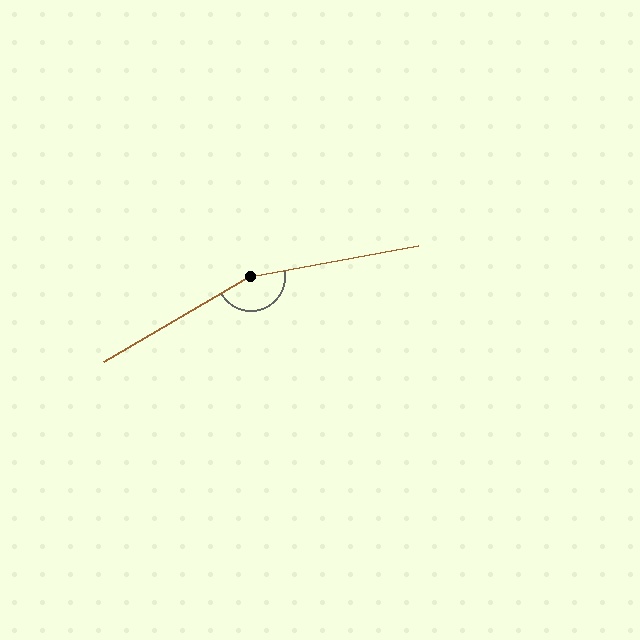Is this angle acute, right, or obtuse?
It is obtuse.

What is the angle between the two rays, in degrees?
Approximately 161 degrees.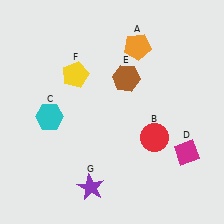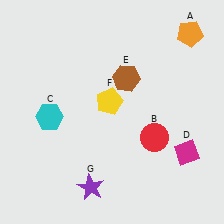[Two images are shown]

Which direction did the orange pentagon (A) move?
The orange pentagon (A) moved right.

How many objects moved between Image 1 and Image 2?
2 objects moved between the two images.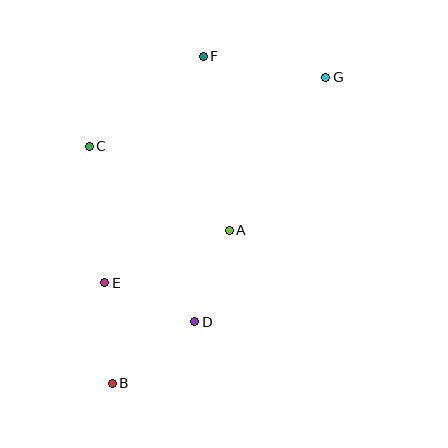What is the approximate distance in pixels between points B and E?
The distance between B and E is approximately 101 pixels.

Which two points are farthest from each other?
Points B and G are farthest from each other.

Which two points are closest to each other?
Points A and D are closest to each other.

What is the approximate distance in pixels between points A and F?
The distance between A and F is approximately 176 pixels.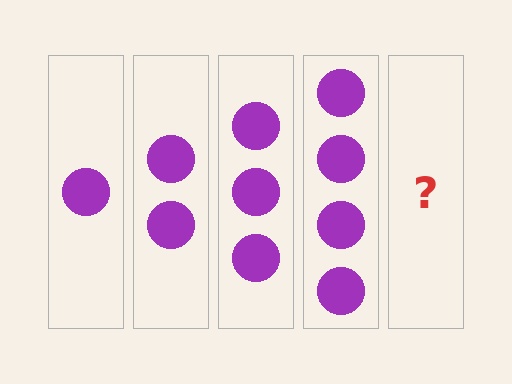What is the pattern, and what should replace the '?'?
The pattern is that each step adds one more circle. The '?' should be 5 circles.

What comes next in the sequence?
The next element should be 5 circles.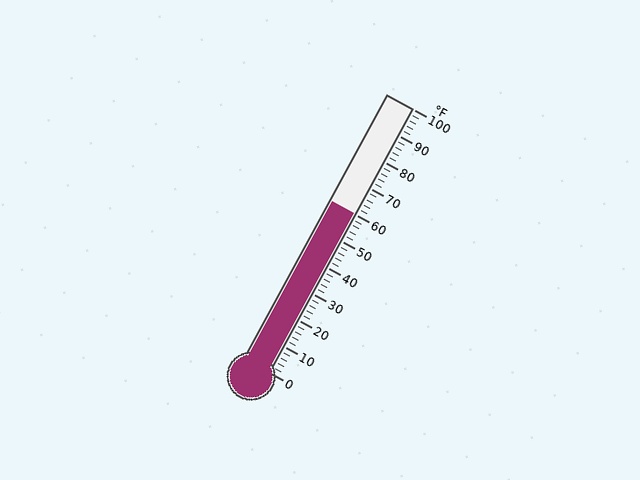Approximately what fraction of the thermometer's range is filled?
The thermometer is filled to approximately 60% of its range.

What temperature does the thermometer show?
The thermometer shows approximately 60°F.